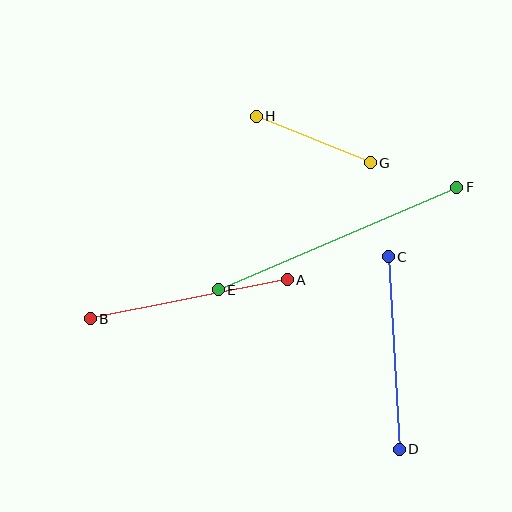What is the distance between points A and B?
The distance is approximately 201 pixels.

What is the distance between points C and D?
The distance is approximately 193 pixels.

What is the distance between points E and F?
The distance is approximately 260 pixels.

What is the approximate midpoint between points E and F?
The midpoint is at approximately (337, 239) pixels.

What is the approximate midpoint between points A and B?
The midpoint is at approximately (189, 299) pixels.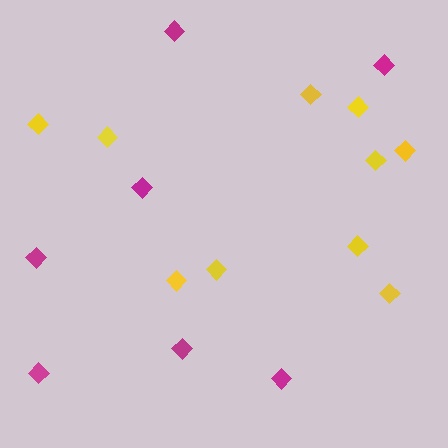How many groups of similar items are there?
There are 2 groups: one group of magenta diamonds (7) and one group of yellow diamonds (10).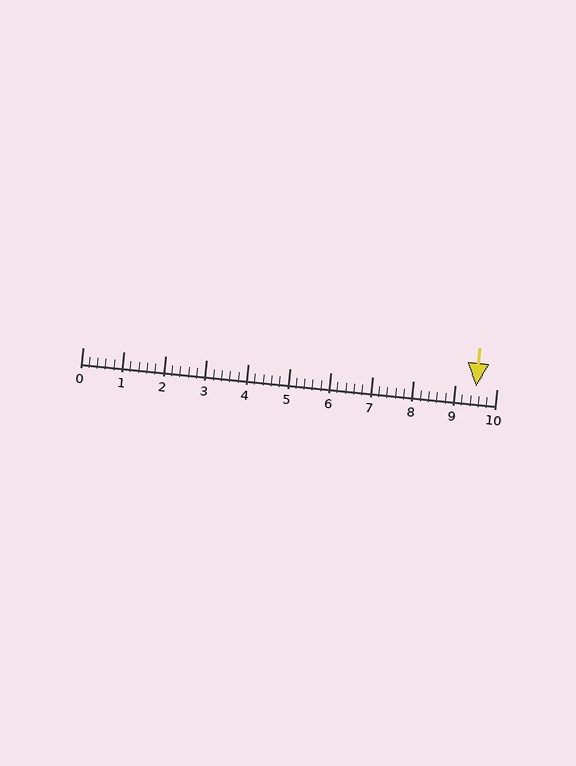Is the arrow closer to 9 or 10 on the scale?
The arrow is closer to 10.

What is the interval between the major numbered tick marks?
The major tick marks are spaced 1 units apart.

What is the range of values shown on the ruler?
The ruler shows values from 0 to 10.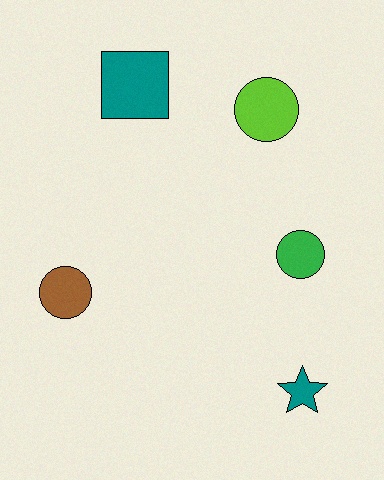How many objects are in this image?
There are 5 objects.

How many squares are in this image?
There is 1 square.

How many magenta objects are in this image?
There are no magenta objects.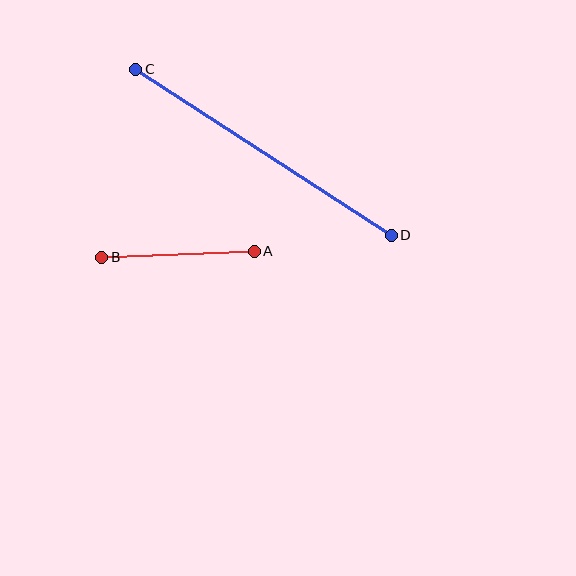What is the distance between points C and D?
The distance is approximately 305 pixels.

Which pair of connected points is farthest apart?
Points C and D are farthest apart.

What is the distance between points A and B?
The distance is approximately 153 pixels.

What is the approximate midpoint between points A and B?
The midpoint is at approximately (178, 255) pixels.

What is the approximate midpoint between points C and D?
The midpoint is at approximately (264, 152) pixels.